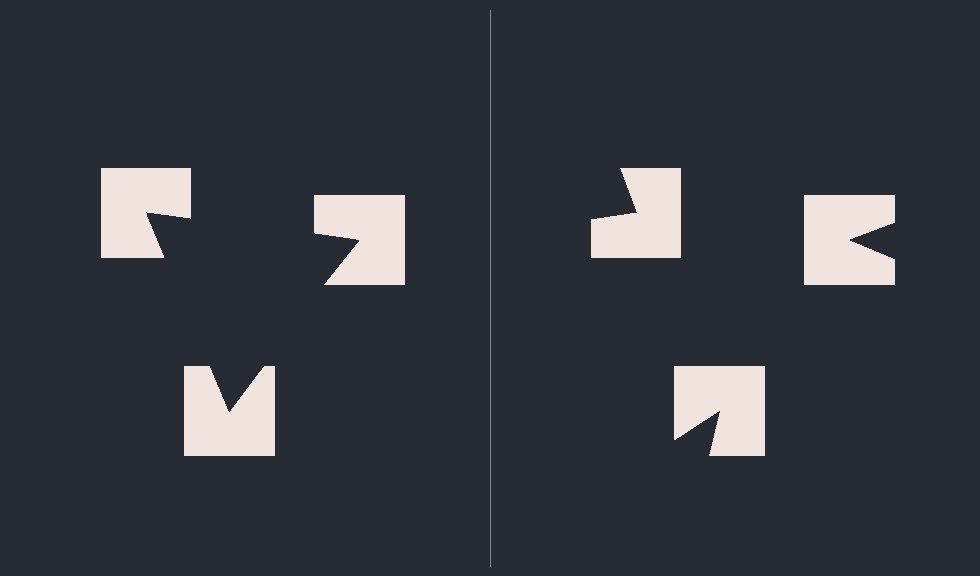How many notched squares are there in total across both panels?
6 — 3 on each side.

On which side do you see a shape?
An illusory triangle appears on the left side. On the right side the wedge cuts are rotated, so no coherent shape forms.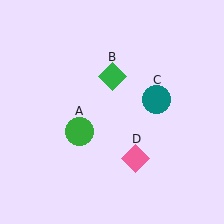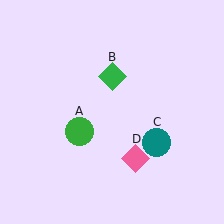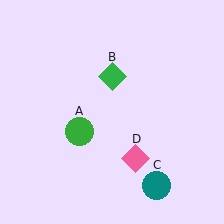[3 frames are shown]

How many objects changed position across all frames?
1 object changed position: teal circle (object C).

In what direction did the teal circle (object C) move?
The teal circle (object C) moved down.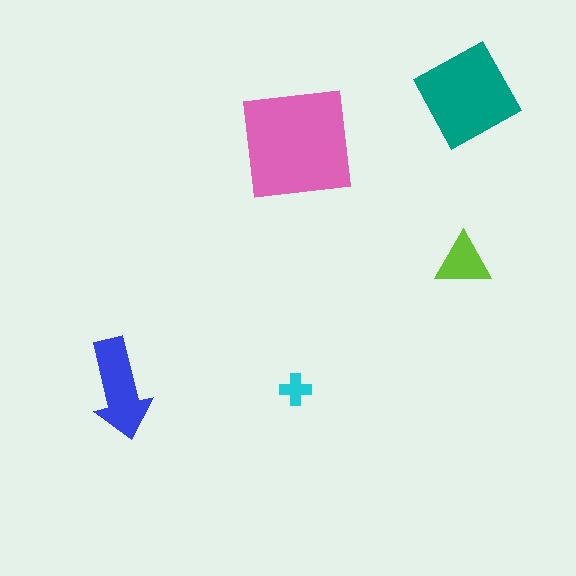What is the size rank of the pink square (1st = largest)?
1st.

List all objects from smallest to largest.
The cyan cross, the lime triangle, the blue arrow, the teal diamond, the pink square.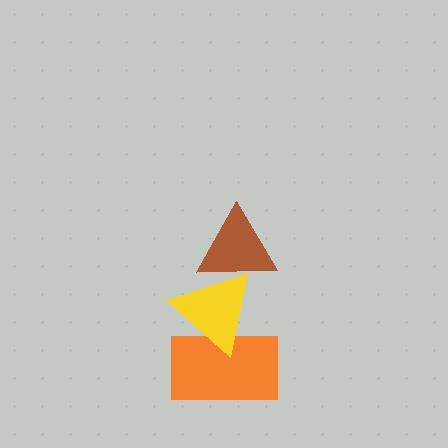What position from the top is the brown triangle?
The brown triangle is 1st from the top.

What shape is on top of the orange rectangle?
The yellow triangle is on top of the orange rectangle.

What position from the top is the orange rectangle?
The orange rectangle is 3rd from the top.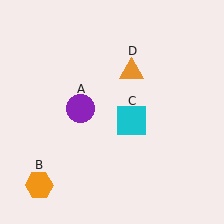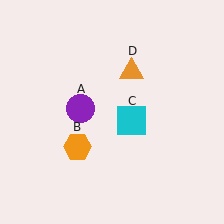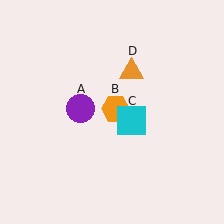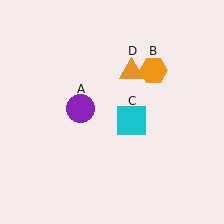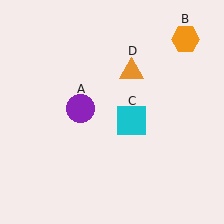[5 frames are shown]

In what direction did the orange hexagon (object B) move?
The orange hexagon (object B) moved up and to the right.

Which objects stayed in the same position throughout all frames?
Purple circle (object A) and cyan square (object C) and orange triangle (object D) remained stationary.